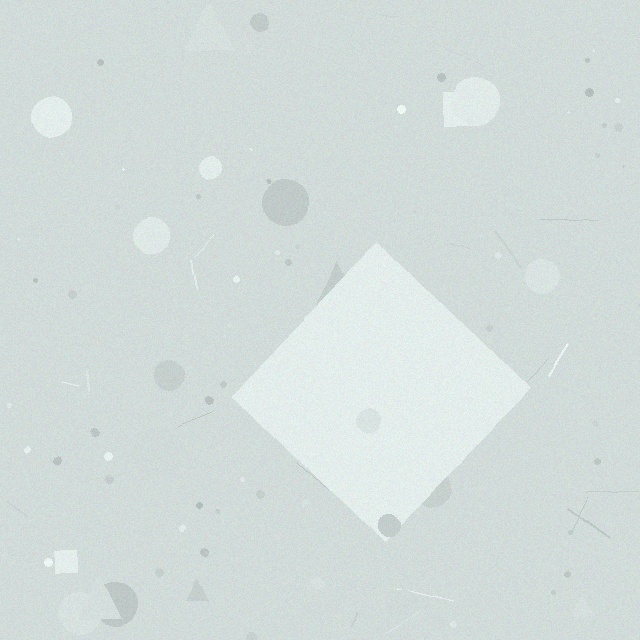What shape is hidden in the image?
A diamond is hidden in the image.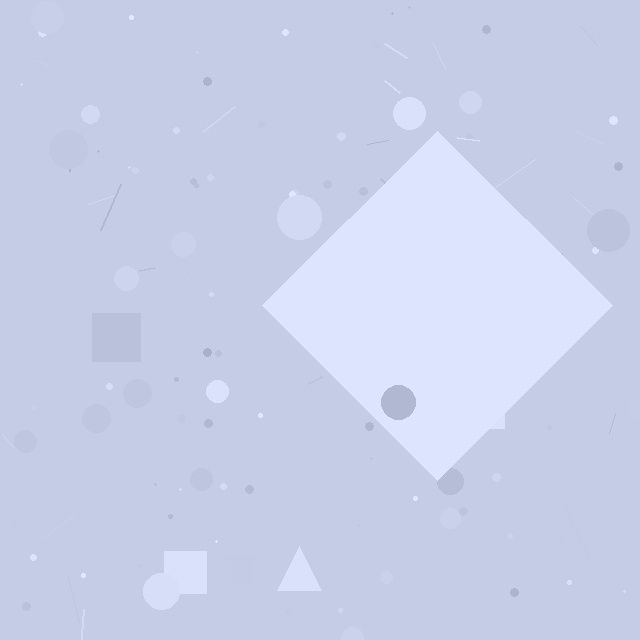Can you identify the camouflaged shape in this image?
The camouflaged shape is a diamond.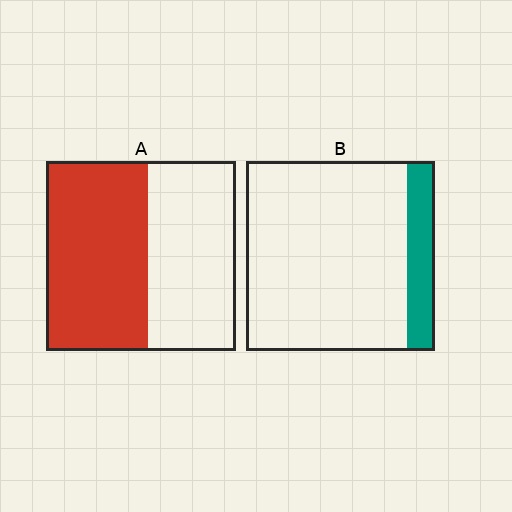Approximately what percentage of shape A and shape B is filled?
A is approximately 55% and B is approximately 15%.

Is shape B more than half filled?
No.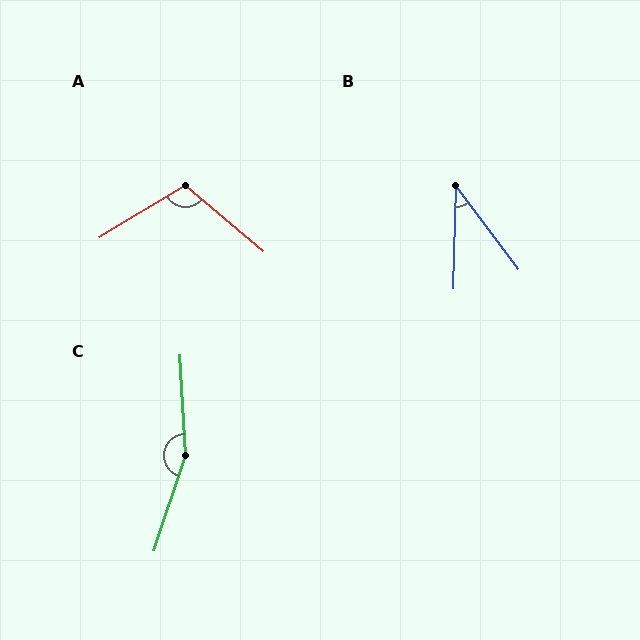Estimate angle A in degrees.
Approximately 108 degrees.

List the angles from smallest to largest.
B (38°), A (108°), C (158°).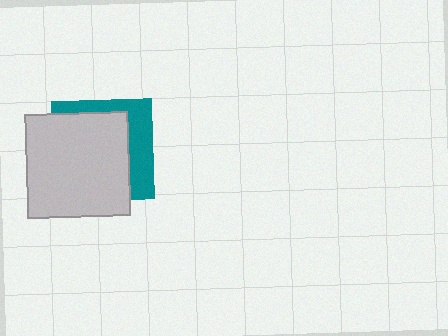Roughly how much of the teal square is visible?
A small part of it is visible (roughly 33%).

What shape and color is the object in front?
The object in front is a light gray square.